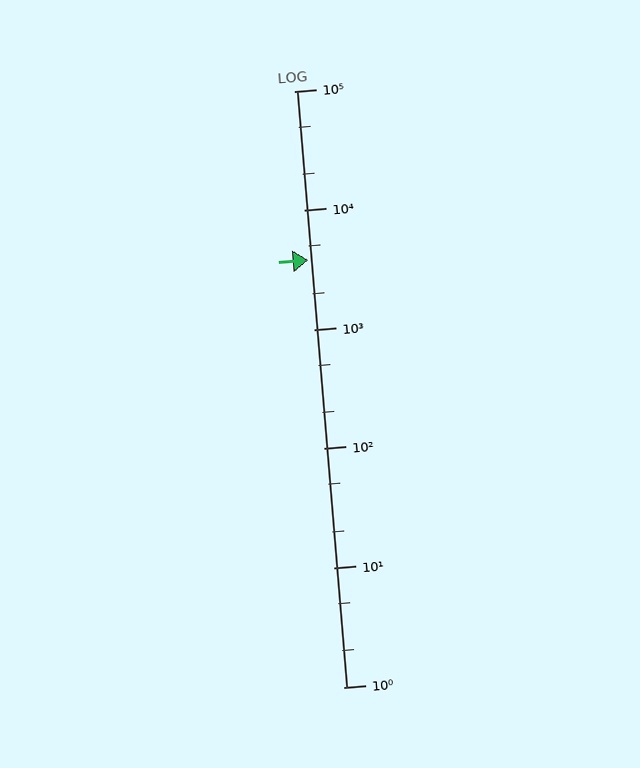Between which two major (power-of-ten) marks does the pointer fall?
The pointer is between 1000 and 10000.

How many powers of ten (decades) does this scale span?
The scale spans 5 decades, from 1 to 100000.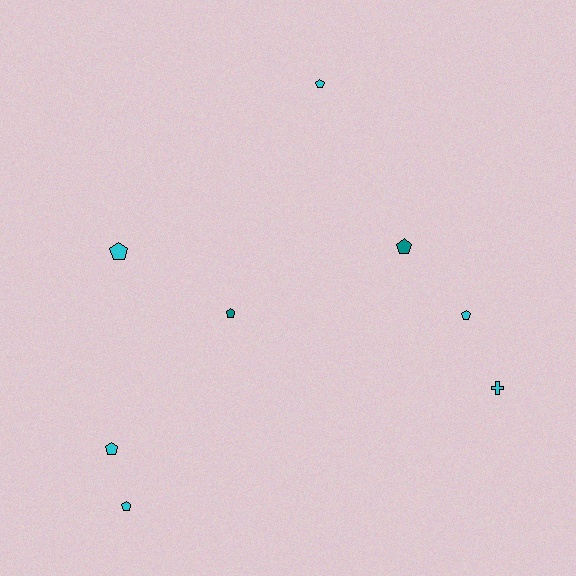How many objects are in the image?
There are 8 objects.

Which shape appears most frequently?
Pentagon, with 7 objects.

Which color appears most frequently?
Cyan, with 6 objects.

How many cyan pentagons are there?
There are 5 cyan pentagons.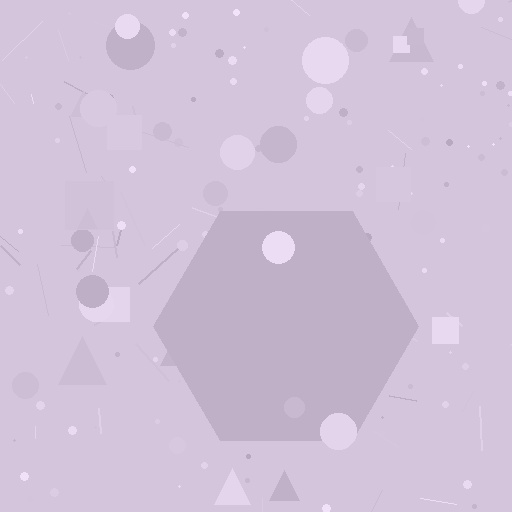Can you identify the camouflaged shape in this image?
The camouflaged shape is a hexagon.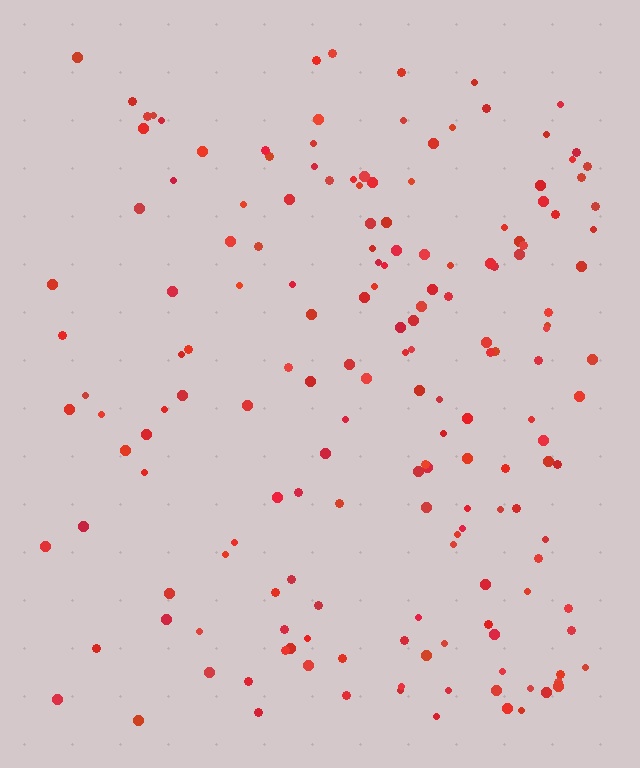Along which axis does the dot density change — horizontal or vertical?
Horizontal.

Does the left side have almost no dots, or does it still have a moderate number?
Still a moderate number, just noticeably fewer than the right.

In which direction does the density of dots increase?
From left to right, with the right side densest.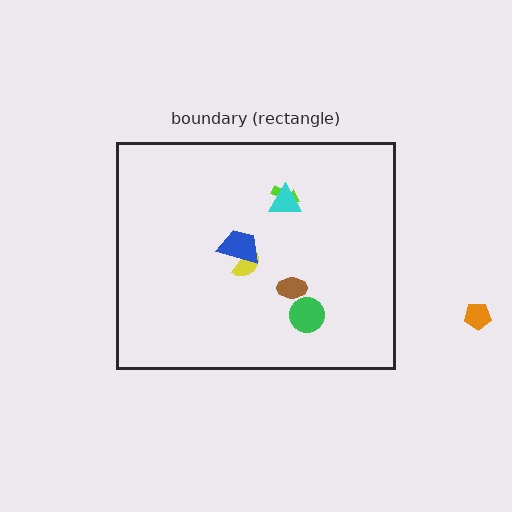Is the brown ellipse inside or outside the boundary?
Inside.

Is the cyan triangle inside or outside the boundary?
Inside.